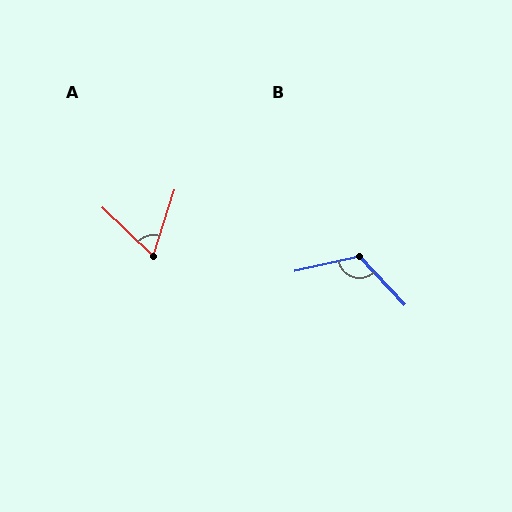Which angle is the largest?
B, at approximately 121 degrees.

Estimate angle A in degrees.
Approximately 64 degrees.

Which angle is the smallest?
A, at approximately 64 degrees.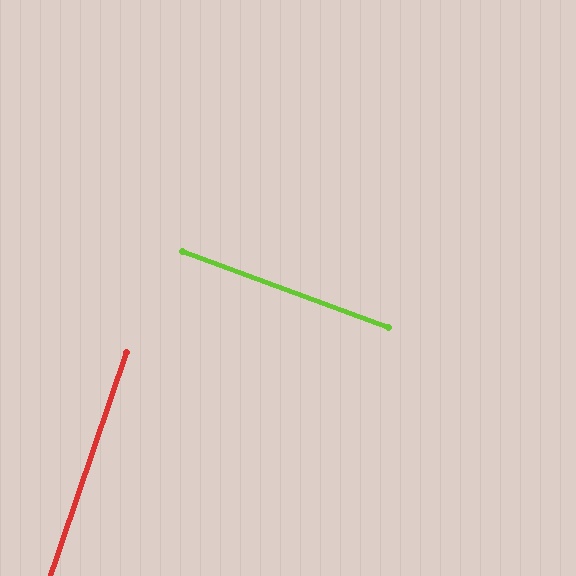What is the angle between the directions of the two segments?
Approximately 88 degrees.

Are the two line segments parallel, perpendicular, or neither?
Perpendicular — they meet at approximately 88°.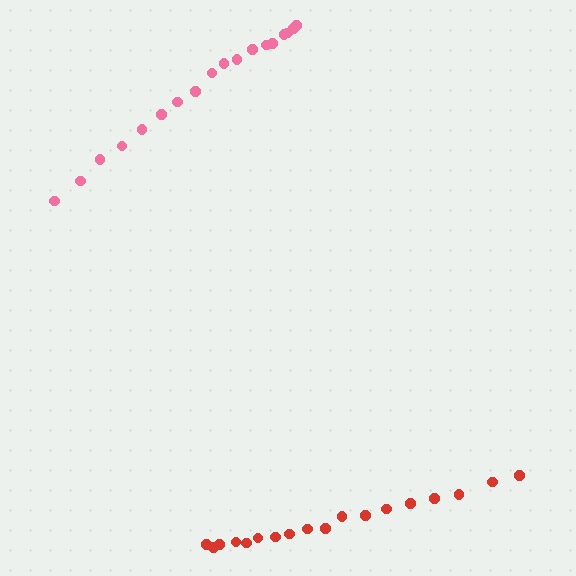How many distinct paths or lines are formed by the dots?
There are 2 distinct paths.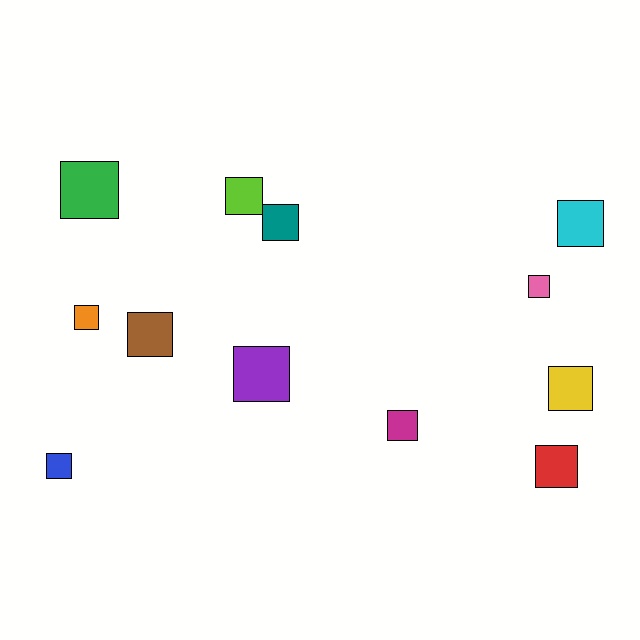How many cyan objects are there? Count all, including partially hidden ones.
There is 1 cyan object.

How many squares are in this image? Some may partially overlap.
There are 12 squares.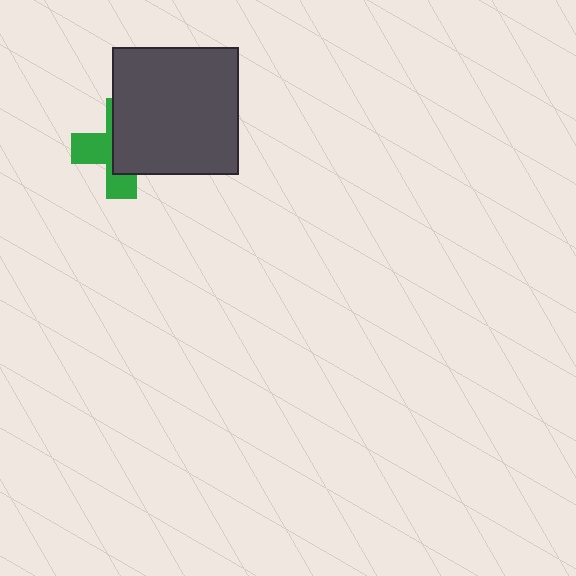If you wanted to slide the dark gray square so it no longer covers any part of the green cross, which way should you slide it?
Slide it right — that is the most direct way to separate the two shapes.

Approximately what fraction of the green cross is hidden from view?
Roughly 57% of the green cross is hidden behind the dark gray square.